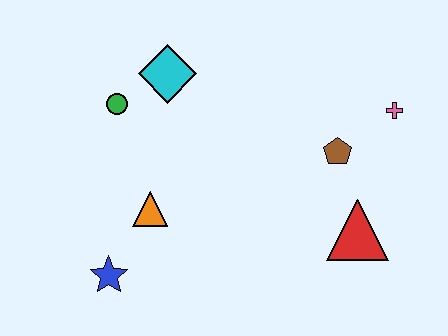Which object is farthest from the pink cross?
The blue star is farthest from the pink cross.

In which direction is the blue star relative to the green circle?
The blue star is below the green circle.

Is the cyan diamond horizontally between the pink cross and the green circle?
Yes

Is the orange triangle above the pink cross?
No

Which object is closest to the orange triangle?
The blue star is closest to the orange triangle.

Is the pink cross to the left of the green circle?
No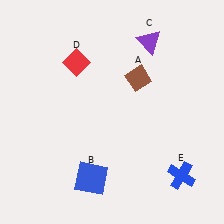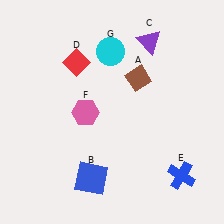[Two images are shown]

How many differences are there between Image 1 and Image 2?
There are 2 differences between the two images.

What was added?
A pink hexagon (F), a cyan circle (G) were added in Image 2.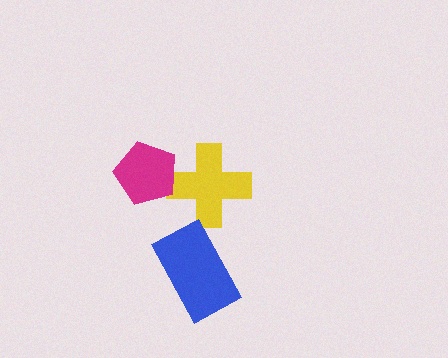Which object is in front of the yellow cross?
The magenta pentagon is in front of the yellow cross.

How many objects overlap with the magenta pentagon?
1 object overlaps with the magenta pentagon.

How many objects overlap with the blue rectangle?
0 objects overlap with the blue rectangle.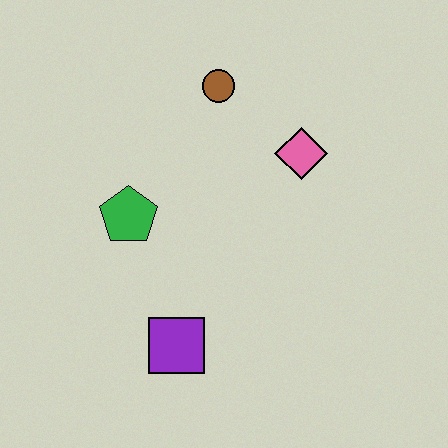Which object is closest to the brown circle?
The pink diamond is closest to the brown circle.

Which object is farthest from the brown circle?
The purple square is farthest from the brown circle.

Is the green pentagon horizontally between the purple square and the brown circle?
No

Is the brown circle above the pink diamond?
Yes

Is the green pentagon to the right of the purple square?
No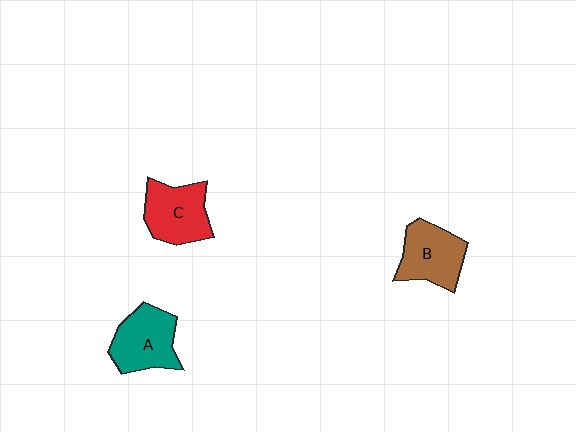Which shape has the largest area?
Shape C (red).